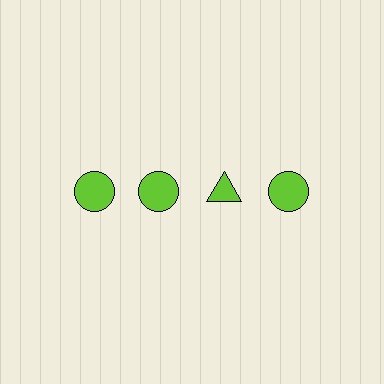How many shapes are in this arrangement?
There are 4 shapes arranged in a grid pattern.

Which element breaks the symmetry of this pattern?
The lime triangle in the top row, center column breaks the symmetry. All other shapes are lime circles.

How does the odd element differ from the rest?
It has a different shape: triangle instead of circle.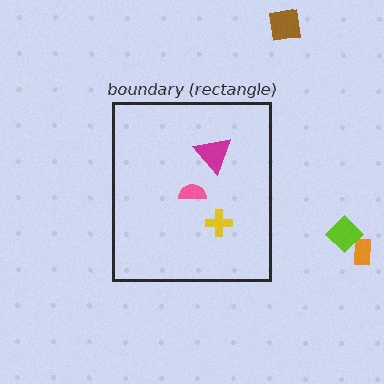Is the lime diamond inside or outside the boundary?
Outside.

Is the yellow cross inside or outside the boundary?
Inside.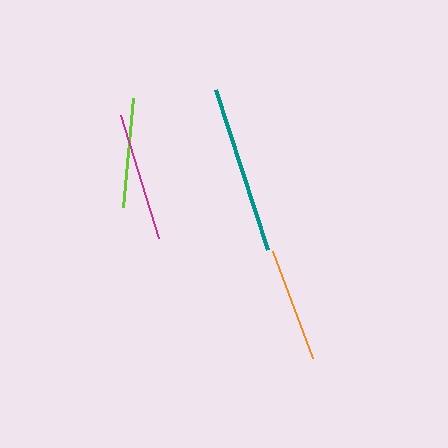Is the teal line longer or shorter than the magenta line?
The teal line is longer than the magenta line.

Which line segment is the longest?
The teal line is the longest at approximately 168 pixels.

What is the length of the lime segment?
The lime segment is approximately 109 pixels long.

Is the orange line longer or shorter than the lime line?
The orange line is longer than the lime line.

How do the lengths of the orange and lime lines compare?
The orange and lime lines are approximately the same length.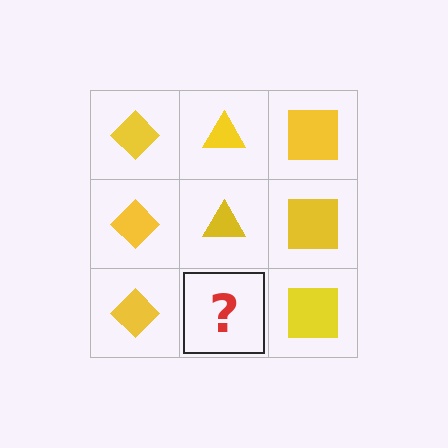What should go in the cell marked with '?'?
The missing cell should contain a yellow triangle.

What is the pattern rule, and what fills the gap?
The rule is that each column has a consistent shape. The gap should be filled with a yellow triangle.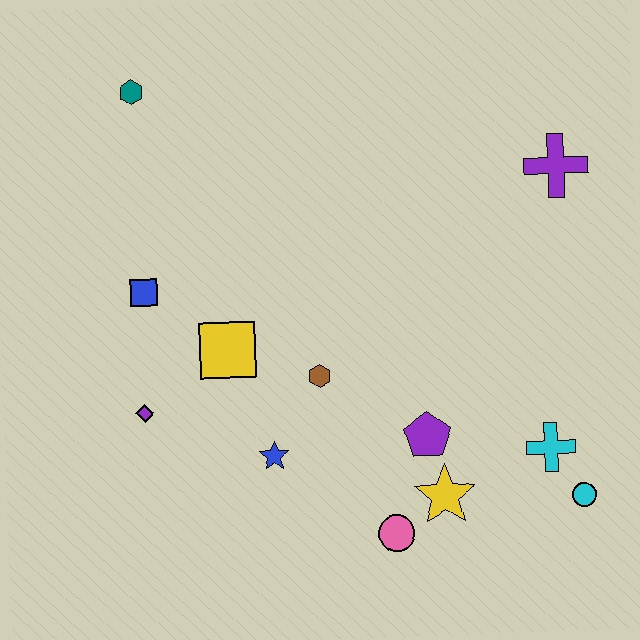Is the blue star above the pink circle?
Yes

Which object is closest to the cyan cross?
The cyan circle is closest to the cyan cross.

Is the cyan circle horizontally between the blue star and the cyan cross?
No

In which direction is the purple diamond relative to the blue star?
The purple diamond is to the left of the blue star.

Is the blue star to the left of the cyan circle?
Yes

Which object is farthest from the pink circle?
The teal hexagon is farthest from the pink circle.